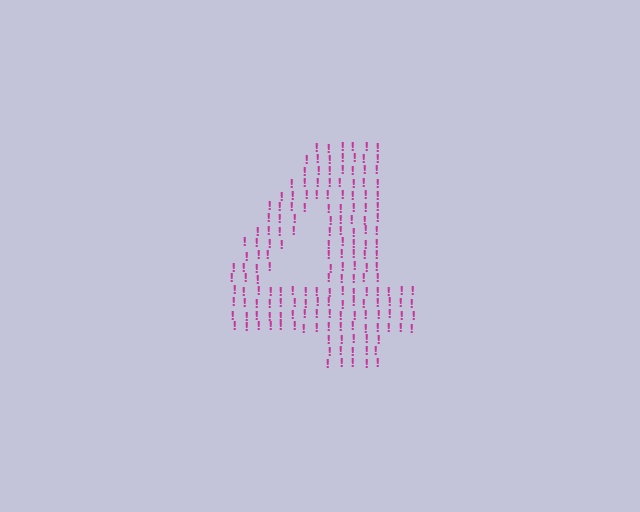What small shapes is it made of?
It is made of small exclamation marks.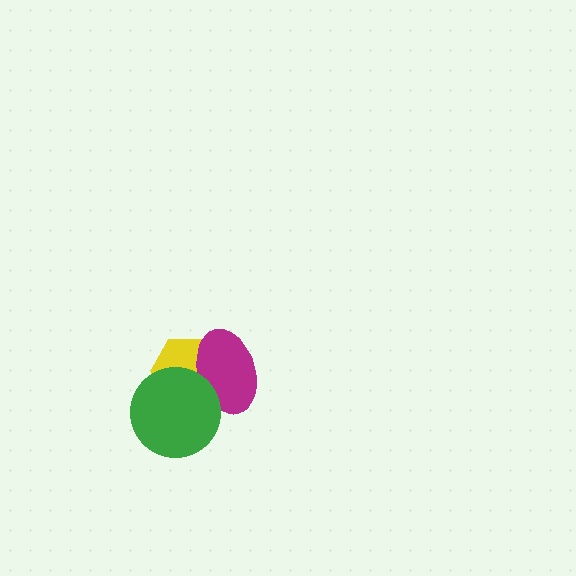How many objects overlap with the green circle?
2 objects overlap with the green circle.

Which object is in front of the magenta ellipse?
The green circle is in front of the magenta ellipse.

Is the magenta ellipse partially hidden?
Yes, it is partially covered by another shape.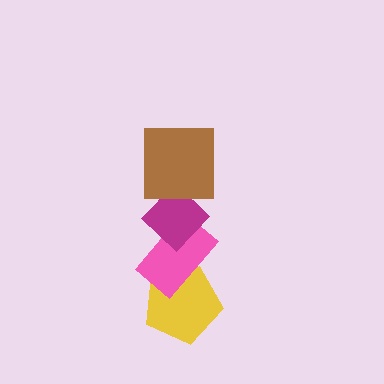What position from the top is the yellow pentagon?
The yellow pentagon is 4th from the top.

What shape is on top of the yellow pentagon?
The pink rectangle is on top of the yellow pentagon.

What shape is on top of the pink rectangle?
The magenta diamond is on top of the pink rectangle.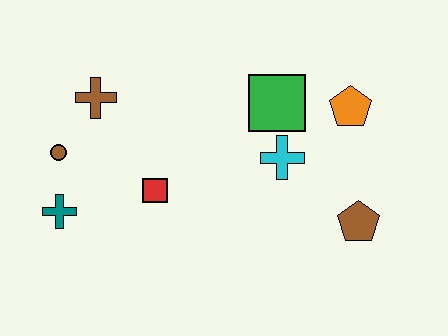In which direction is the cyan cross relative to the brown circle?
The cyan cross is to the right of the brown circle.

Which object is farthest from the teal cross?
The orange pentagon is farthest from the teal cross.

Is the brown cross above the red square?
Yes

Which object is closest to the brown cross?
The brown circle is closest to the brown cross.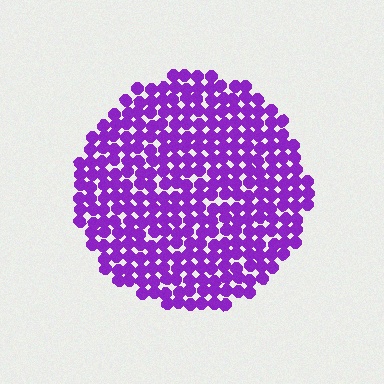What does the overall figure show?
The overall figure shows a circle.